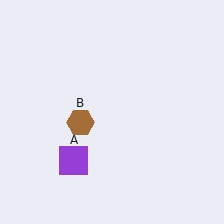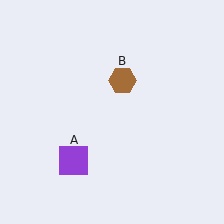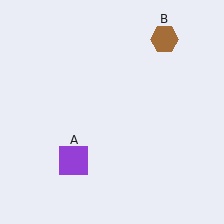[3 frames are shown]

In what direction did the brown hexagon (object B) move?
The brown hexagon (object B) moved up and to the right.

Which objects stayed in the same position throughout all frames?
Purple square (object A) remained stationary.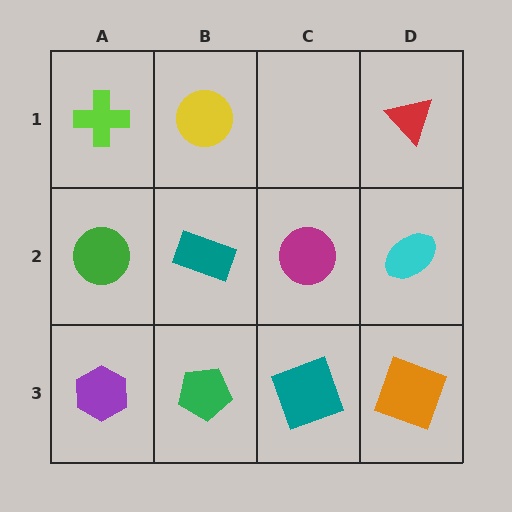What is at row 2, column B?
A teal rectangle.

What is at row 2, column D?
A cyan ellipse.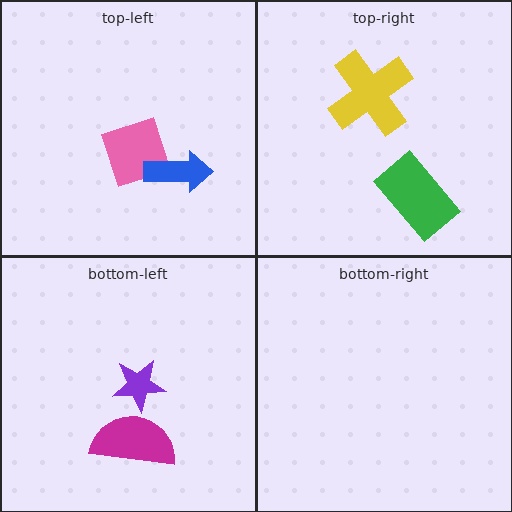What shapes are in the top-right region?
The green rectangle, the yellow cross.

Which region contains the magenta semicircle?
The bottom-left region.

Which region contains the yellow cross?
The top-right region.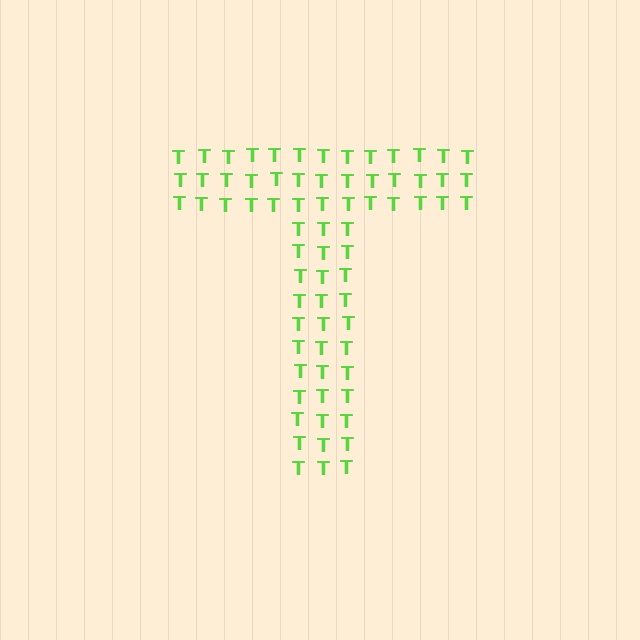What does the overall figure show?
The overall figure shows the letter T.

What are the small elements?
The small elements are letter T's.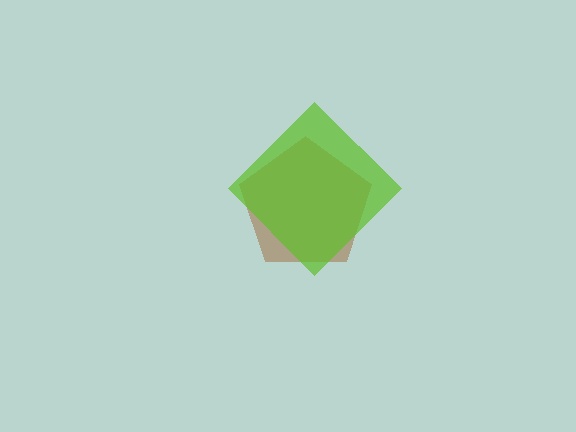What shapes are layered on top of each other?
The layered shapes are: a brown pentagon, a lime diamond.